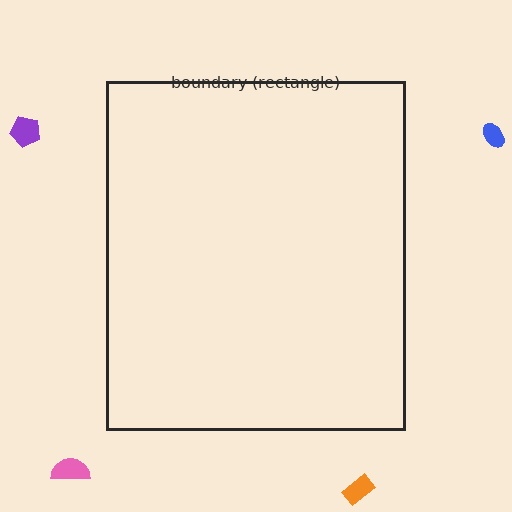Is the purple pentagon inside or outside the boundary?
Outside.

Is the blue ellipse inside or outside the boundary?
Outside.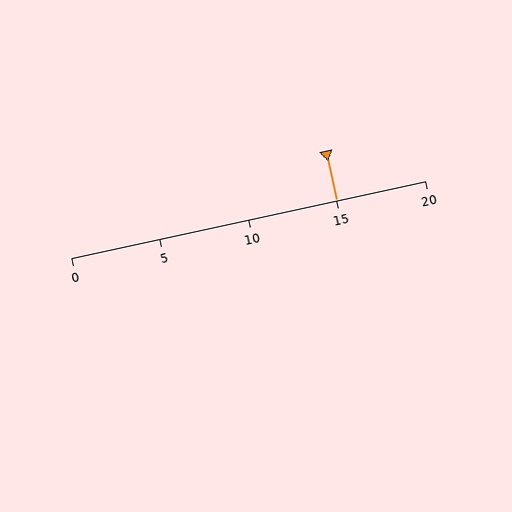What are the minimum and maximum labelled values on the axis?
The axis runs from 0 to 20.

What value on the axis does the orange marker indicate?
The marker indicates approximately 15.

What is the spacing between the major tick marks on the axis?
The major ticks are spaced 5 apart.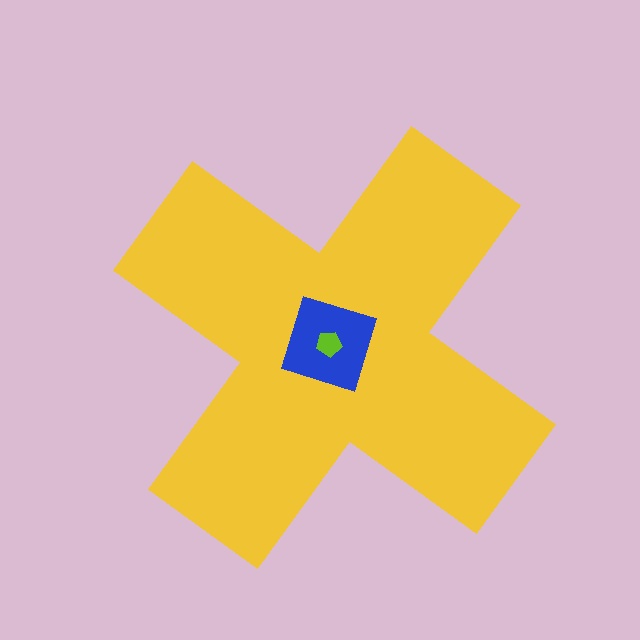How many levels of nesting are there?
3.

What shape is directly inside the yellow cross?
The blue diamond.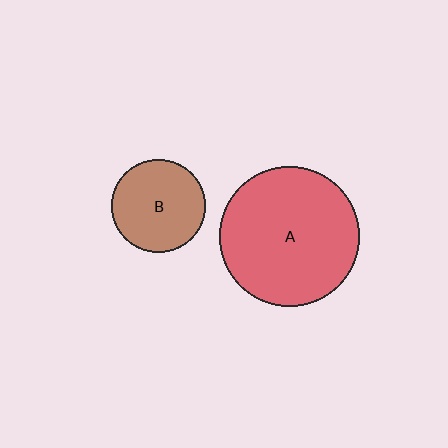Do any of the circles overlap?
No, none of the circles overlap.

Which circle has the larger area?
Circle A (red).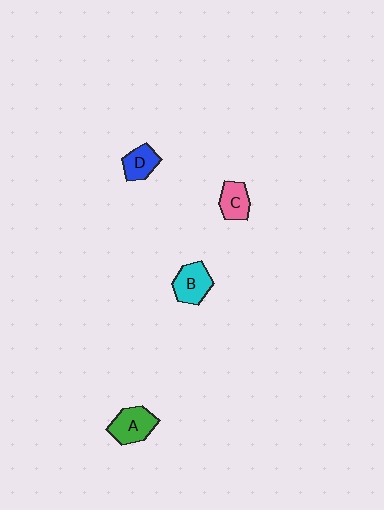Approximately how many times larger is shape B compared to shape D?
Approximately 1.2 times.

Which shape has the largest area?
Shape A (green).